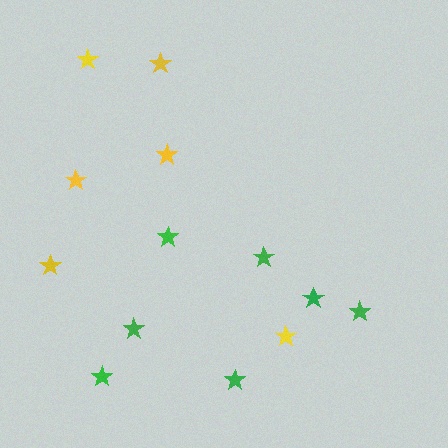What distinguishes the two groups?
There are 2 groups: one group of yellow stars (6) and one group of green stars (7).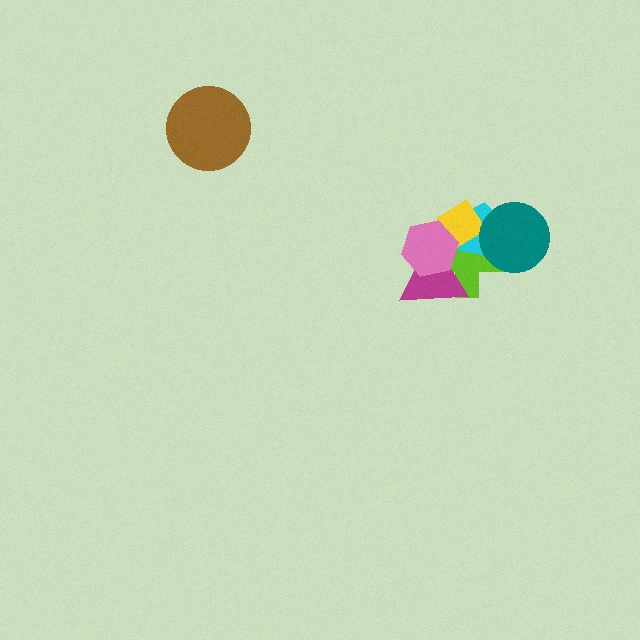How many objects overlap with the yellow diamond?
3 objects overlap with the yellow diamond.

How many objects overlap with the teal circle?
2 objects overlap with the teal circle.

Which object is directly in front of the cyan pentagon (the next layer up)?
The yellow diamond is directly in front of the cyan pentagon.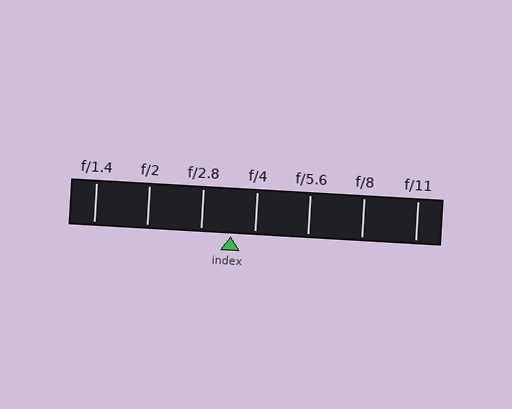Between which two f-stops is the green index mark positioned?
The index mark is between f/2.8 and f/4.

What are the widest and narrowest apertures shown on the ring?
The widest aperture shown is f/1.4 and the narrowest is f/11.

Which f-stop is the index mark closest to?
The index mark is closest to f/4.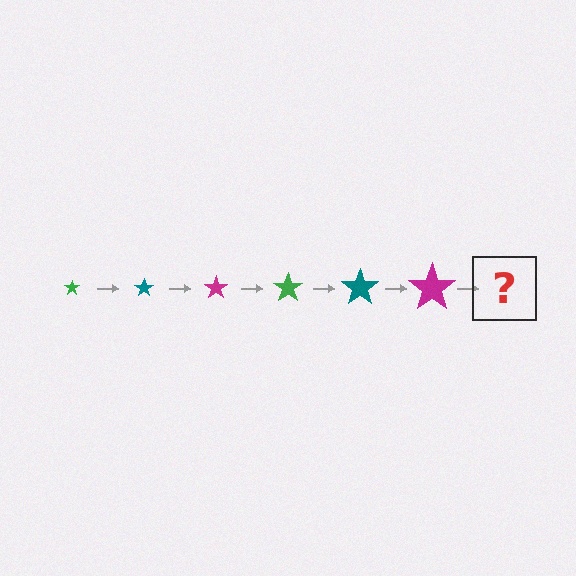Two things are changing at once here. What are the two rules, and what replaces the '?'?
The two rules are that the star grows larger each step and the color cycles through green, teal, and magenta. The '?' should be a green star, larger than the previous one.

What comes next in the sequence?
The next element should be a green star, larger than the previous one.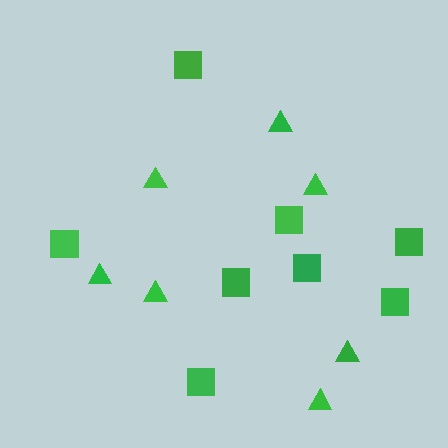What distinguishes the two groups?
There are 2 groups: one group of triangles (7) and one group of squares (8).